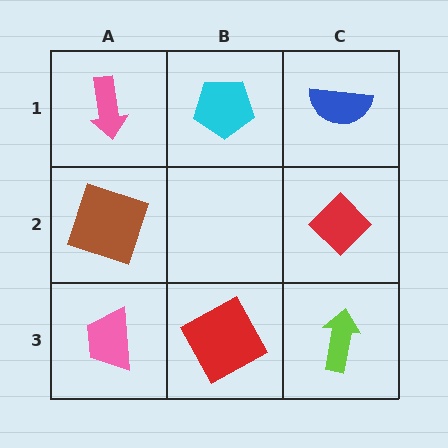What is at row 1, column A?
A pink arrow.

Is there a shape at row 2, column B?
No, that cell is empty.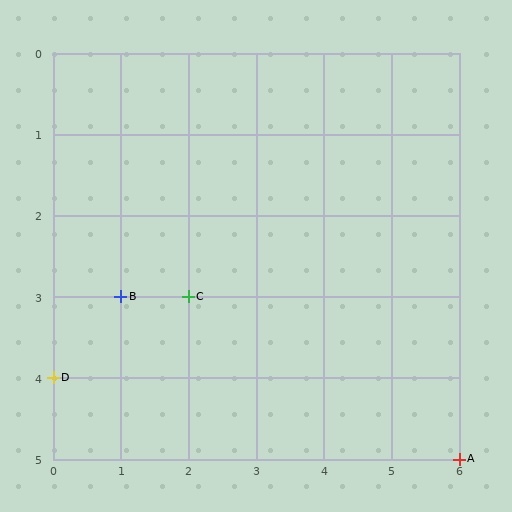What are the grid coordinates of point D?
Point D is at grid coordinates (0, 4).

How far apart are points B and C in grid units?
Points B and C are 1 column apart.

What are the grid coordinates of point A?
Point A is at grid coordinates (6, 5).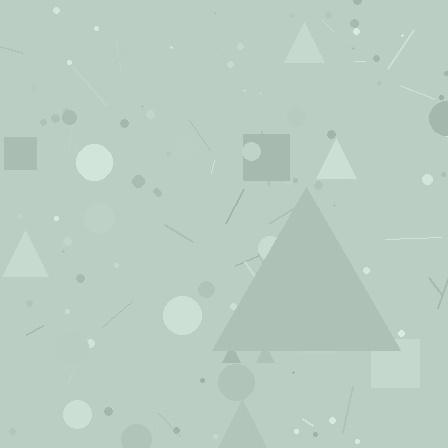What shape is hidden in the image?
A triangle is hidden in the image.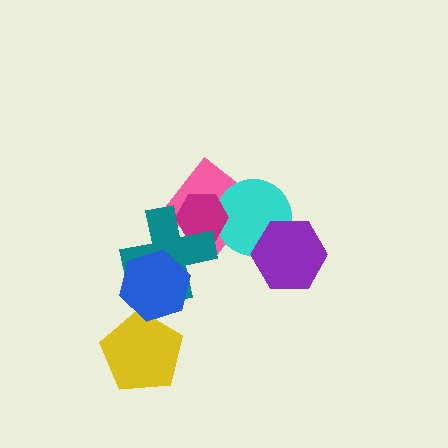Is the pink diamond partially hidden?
Yes, it is partially covered by another shape.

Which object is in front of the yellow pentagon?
The blue hexagon is in front of the yellow pentagon.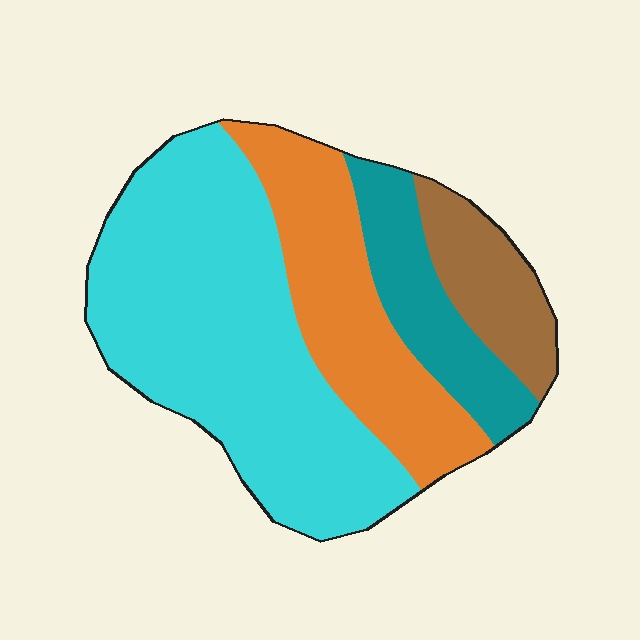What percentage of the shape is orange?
Orange takes up about one quarter (1/4) of the shape.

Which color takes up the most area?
Cyan, at roughly 50%.